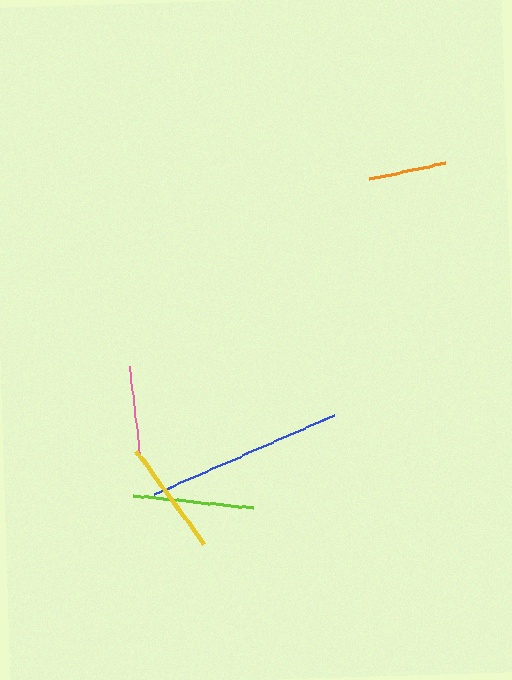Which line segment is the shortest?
The orange line is the shortest at approximately 77 pixels.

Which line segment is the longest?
The blue line is the longest at approximately 198 pixels.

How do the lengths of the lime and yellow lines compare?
The lime and yellow lines are approximately the same length.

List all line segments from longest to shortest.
From longest to shortest: blue, lime, yellow, pink, orange.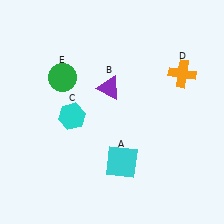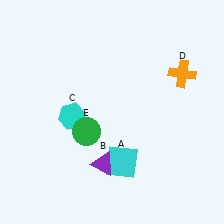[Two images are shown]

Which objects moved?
The objects that moved are: the purple triangle (B), the green circle (E).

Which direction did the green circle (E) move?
The green circle (E) moved down.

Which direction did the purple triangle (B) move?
The purple triangle (B) moved down.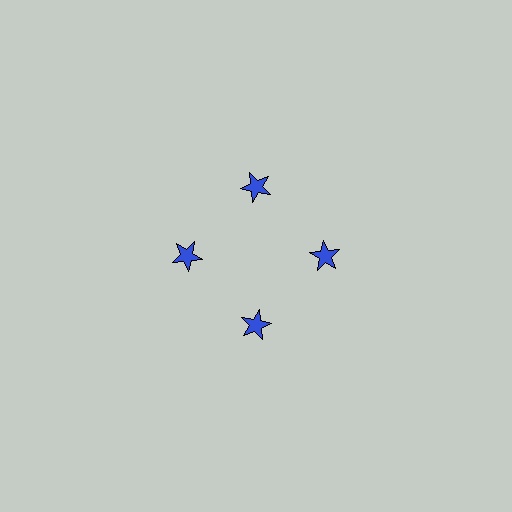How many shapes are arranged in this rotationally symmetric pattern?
There are 4 shapes, arranged in 4 groups of 1.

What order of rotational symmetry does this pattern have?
This pattern has 4-fold rotational symmetry.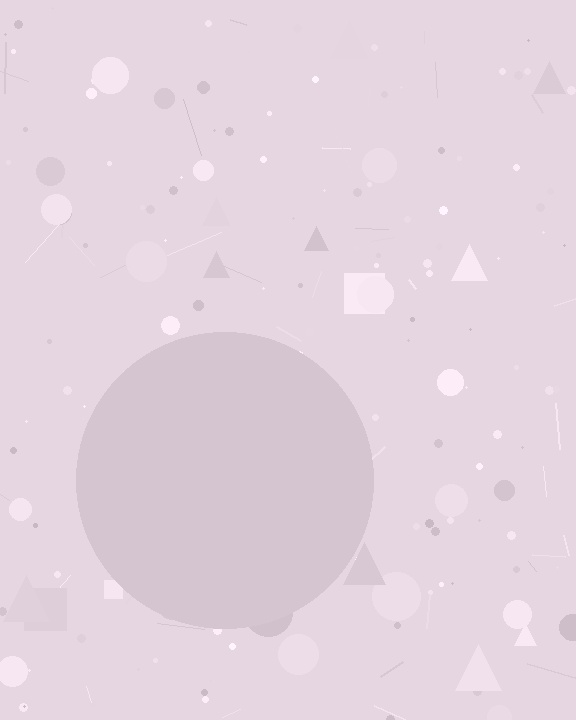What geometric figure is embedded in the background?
A circle is embedded in the background.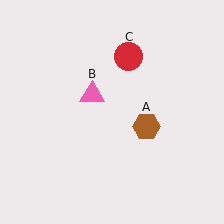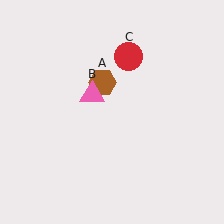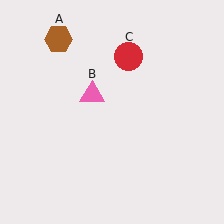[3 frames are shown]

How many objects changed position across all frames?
1 object changed position: brown hexagon (object A).